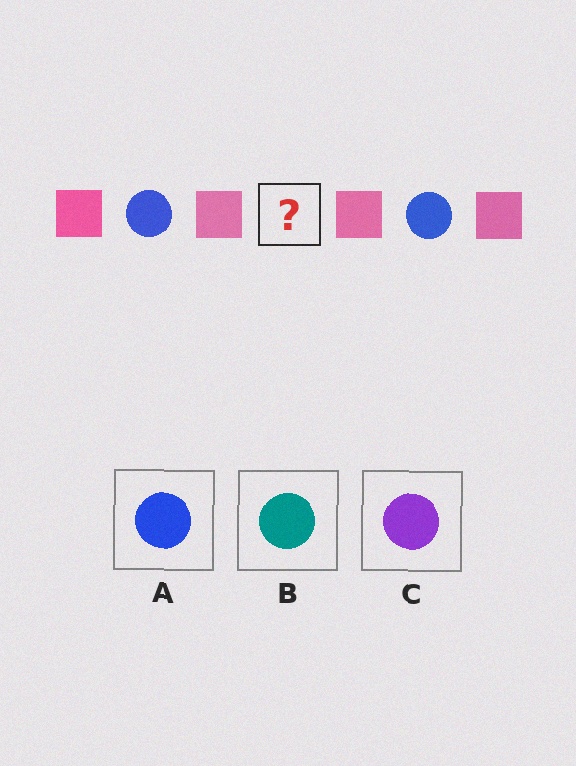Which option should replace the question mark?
Option A.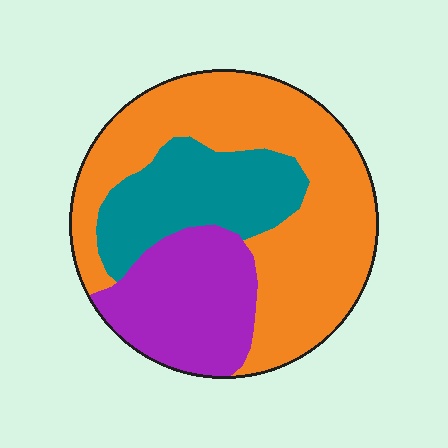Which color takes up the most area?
Orange, at roughly 55%.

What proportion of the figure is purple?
Purple takes up less than a quarter of the figure.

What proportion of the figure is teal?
Teal covers 22% of the figure.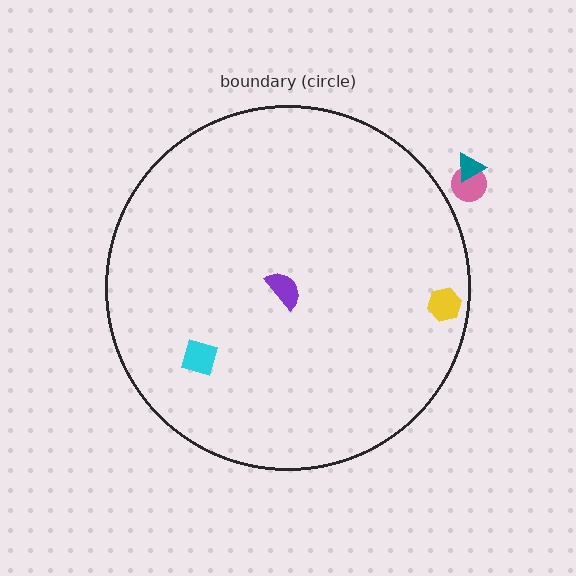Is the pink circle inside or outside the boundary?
Outside.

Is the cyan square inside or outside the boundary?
Inside.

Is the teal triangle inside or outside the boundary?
Outside.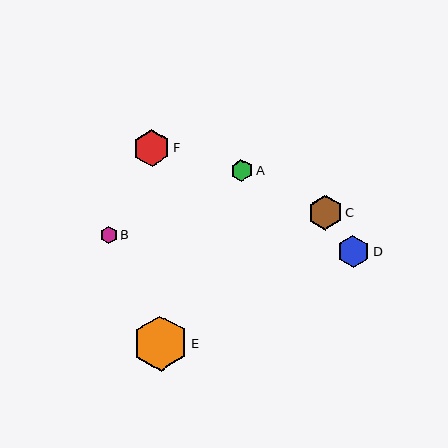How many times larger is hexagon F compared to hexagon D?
Hexagon F is approximately 1.1 times the size of hexagon D.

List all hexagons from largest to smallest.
From largest to smallest: E, F, C, D, A, B.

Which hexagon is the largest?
Hexagon E is the largest with a size of approximately 55 pixels.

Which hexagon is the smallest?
Hexagon B is the smallest with a size of approximately 17 pixels.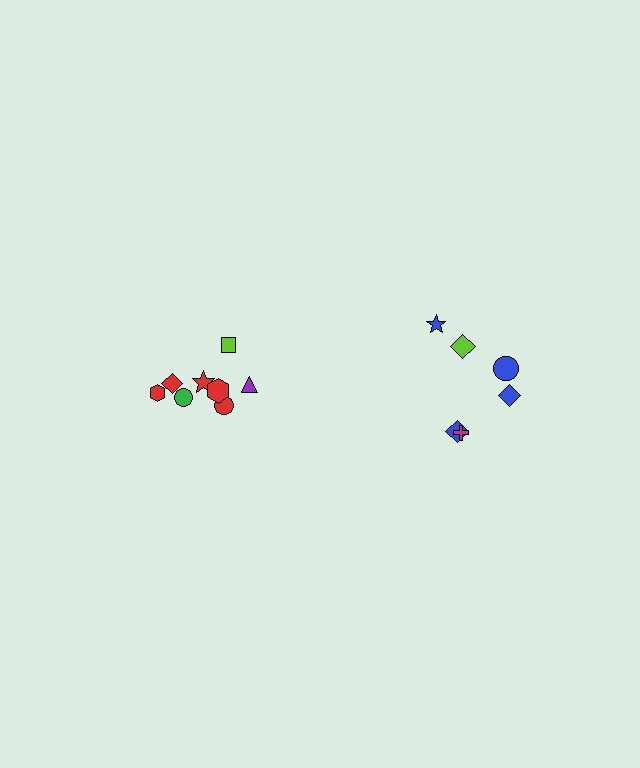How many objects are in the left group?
There are 8 objects.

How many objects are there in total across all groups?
There are 14 objects.